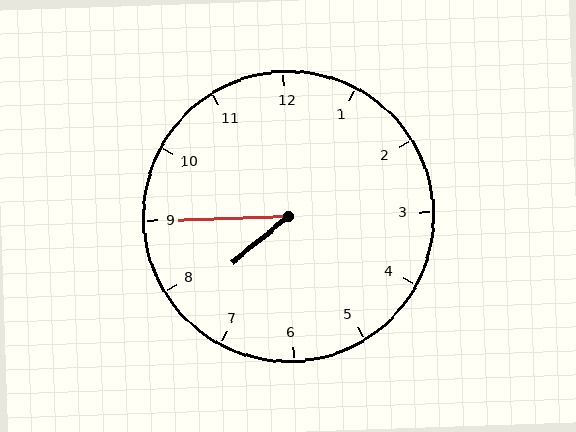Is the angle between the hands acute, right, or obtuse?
It is acute.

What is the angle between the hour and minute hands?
Approximately 38 degrees.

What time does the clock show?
7:45.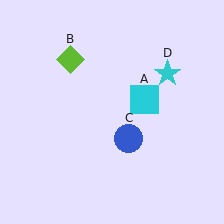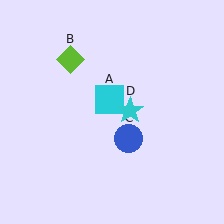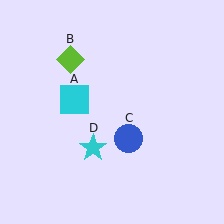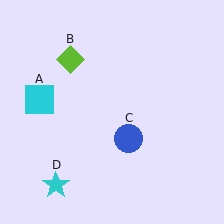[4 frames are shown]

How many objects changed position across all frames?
2 objects changed position: cyan square (object A), cyan star (object D).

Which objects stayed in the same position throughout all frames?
Lime diamond (object B) and blue circle (object C) remained stationary.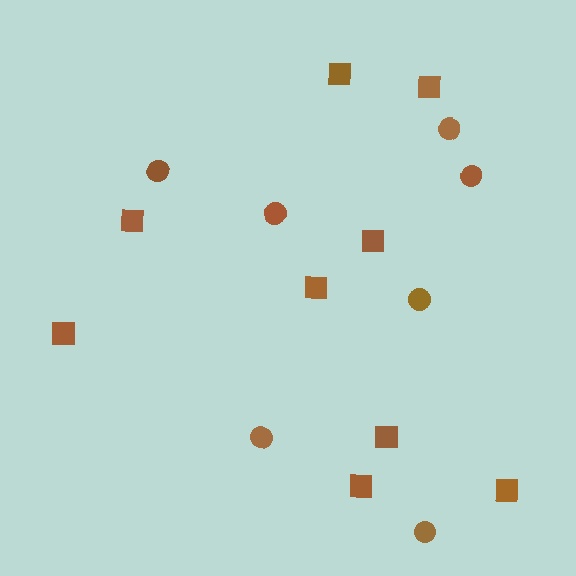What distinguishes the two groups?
There are 2 groups: one group of squares (9) and one group of circles (7).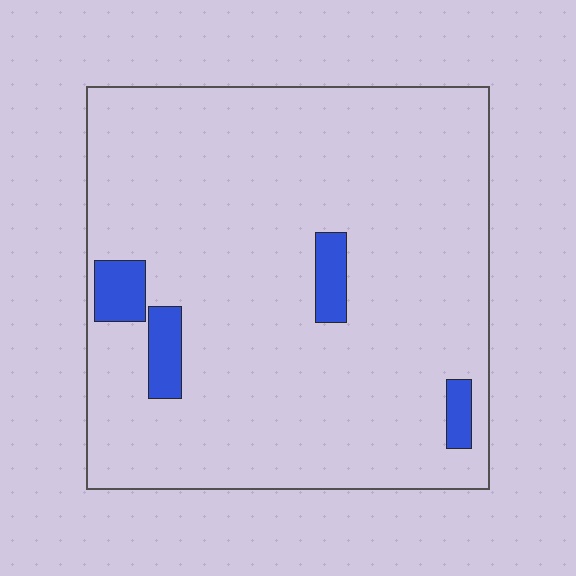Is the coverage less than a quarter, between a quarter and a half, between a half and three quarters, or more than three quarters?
Less than a quarter.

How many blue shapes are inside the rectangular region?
4.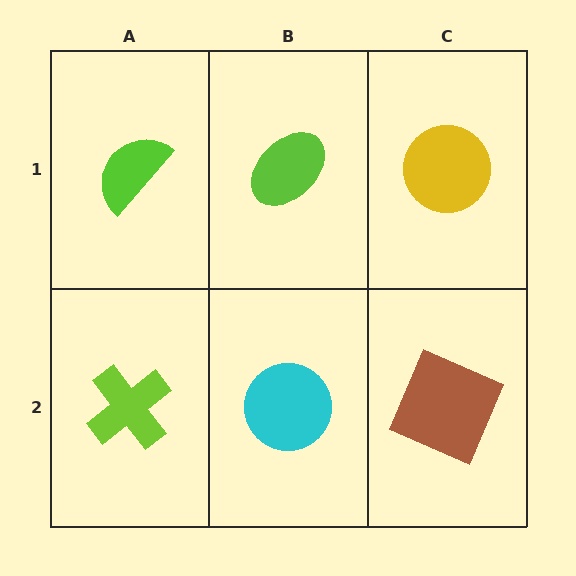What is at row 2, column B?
A cyan circle.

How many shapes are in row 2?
3 shapes.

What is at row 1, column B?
A lime ellipse.